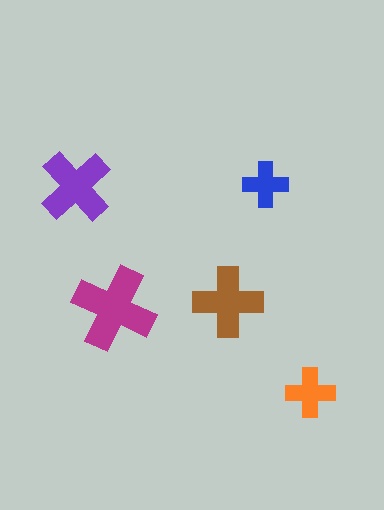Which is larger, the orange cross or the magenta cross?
The magenta one.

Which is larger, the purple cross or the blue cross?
The purple one.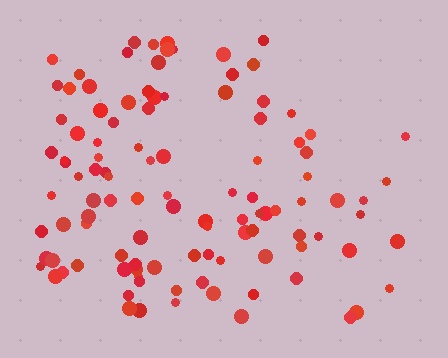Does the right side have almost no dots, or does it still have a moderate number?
Still a moderate number, just noticeably fewer than the left.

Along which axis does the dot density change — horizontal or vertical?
Horizontal.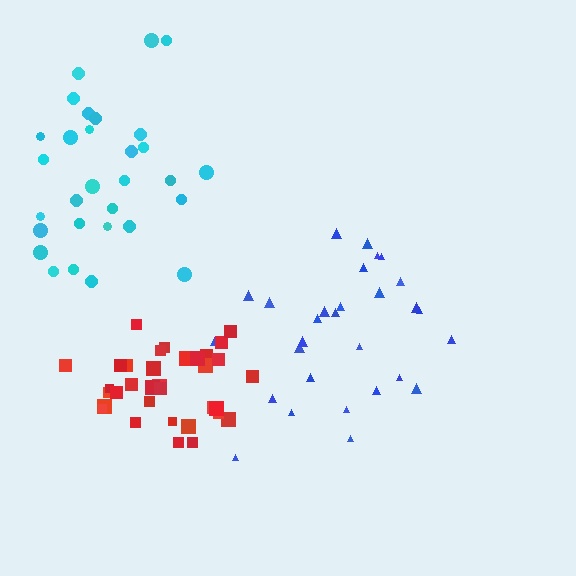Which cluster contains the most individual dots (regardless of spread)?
Red (34).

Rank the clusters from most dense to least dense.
red, blue, cyan.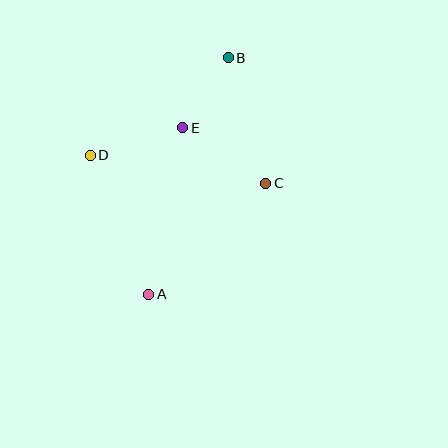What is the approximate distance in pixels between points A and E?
The distance between A and E is approximately 170 pixels.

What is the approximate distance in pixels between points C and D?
The distance between C and D is approximately 177 pixels.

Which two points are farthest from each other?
Points A and B are farthest from each other.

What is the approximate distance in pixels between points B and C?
The distance between B and C is approximately 131 pixels.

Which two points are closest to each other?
Points B and E are closest to each other.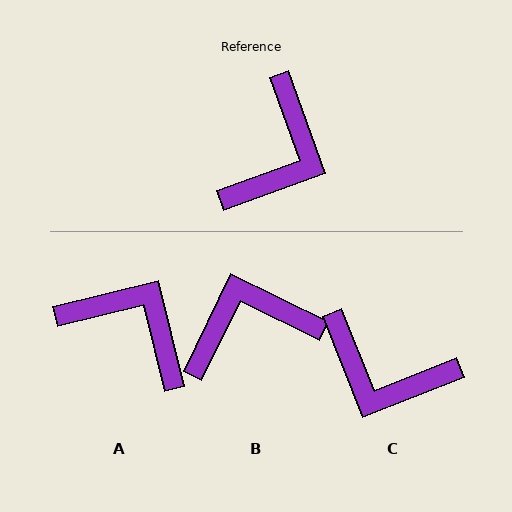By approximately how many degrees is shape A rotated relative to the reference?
Approximately 84 degrees counter-clockwise.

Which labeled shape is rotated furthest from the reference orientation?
B, about 134 degrees away.